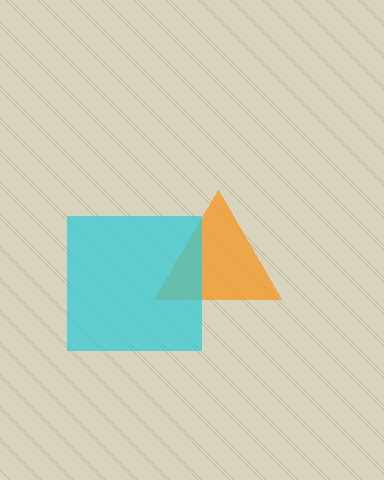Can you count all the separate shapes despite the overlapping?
Yes, there are 2 separate shapes.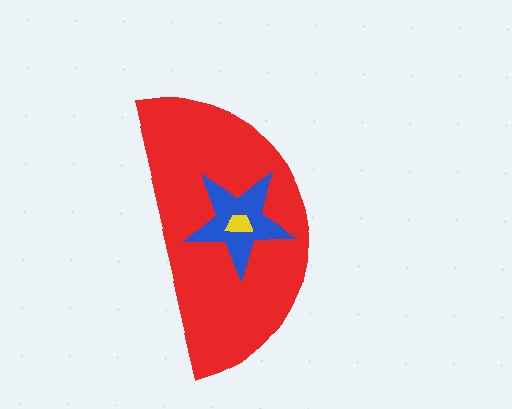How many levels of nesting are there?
3.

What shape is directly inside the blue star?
The yellow trapezoid.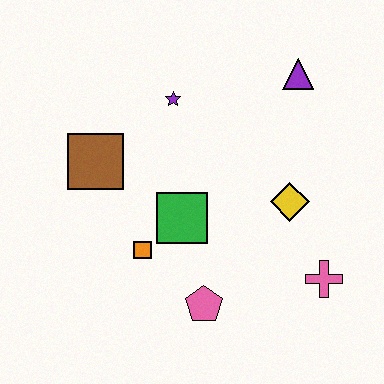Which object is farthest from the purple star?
The pink cross is farthest from the purple star.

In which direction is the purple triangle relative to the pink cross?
The purple triangle is above the pink cross.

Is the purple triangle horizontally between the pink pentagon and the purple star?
No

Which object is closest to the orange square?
The green square is closest to the orange square.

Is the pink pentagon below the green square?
Yes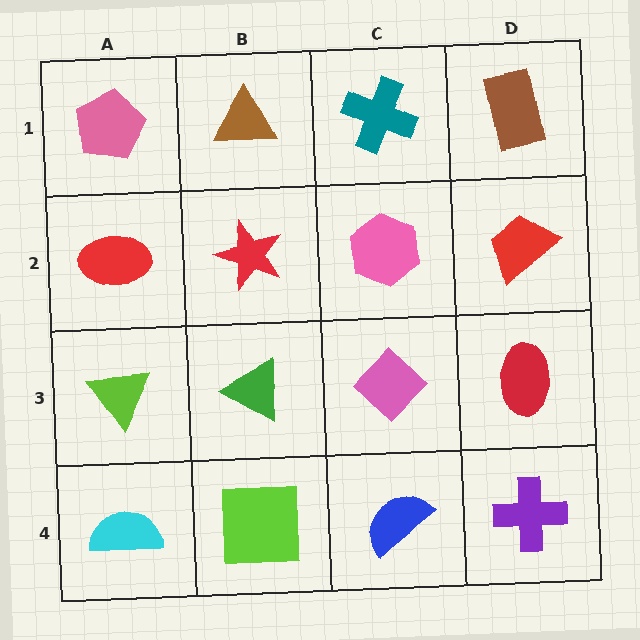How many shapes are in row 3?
4 shapes.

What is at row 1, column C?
A teal cross.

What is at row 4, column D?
A purple cross.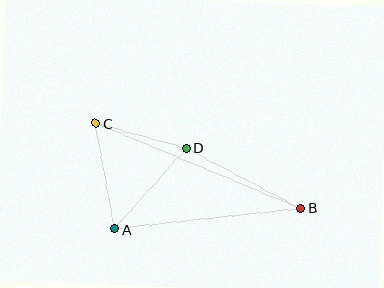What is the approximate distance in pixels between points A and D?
The distance between A and D is approximately 108 pixels.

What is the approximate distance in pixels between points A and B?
The distance between A and B is approximately 187 pixels.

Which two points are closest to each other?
Points C and D are closest to each other.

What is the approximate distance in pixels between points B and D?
The distance between B and D is approximately 129 pixels.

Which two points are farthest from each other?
Points B and C are farthest from each other.